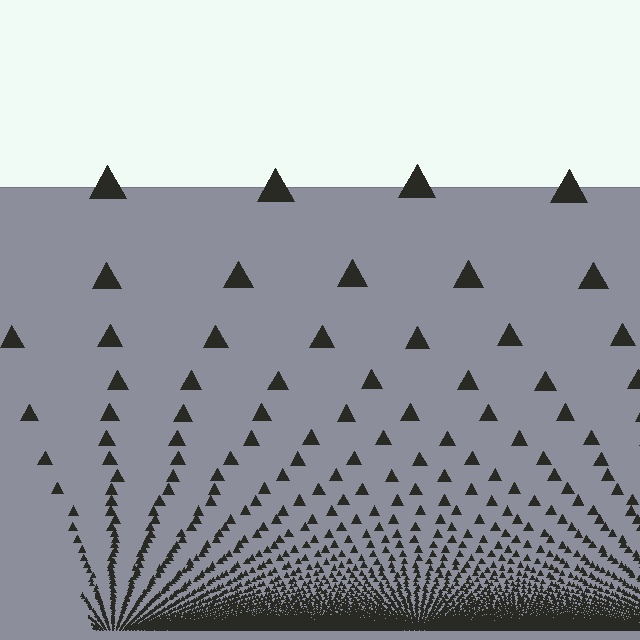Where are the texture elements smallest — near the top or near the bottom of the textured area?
Near the bottom.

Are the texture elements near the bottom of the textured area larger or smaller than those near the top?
Smaller. The gradient is inverted — elements near the bottom are smaller and denser.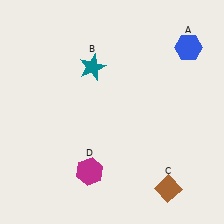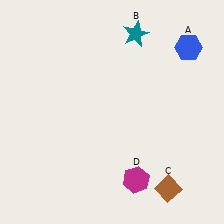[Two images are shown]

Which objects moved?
The objects that moved are: the teal star (B), the magenta hexagon (D).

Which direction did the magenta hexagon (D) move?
The magenta hexagon (D) moved right.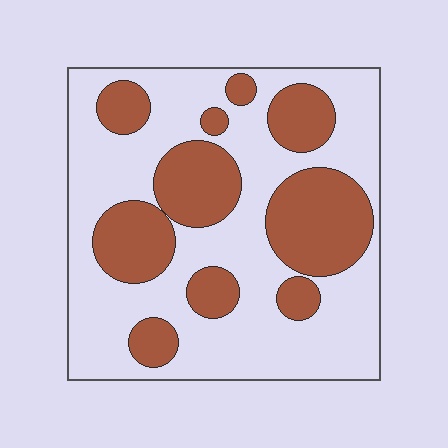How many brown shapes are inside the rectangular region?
10.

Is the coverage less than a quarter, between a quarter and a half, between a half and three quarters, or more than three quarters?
Between a quarter and a half.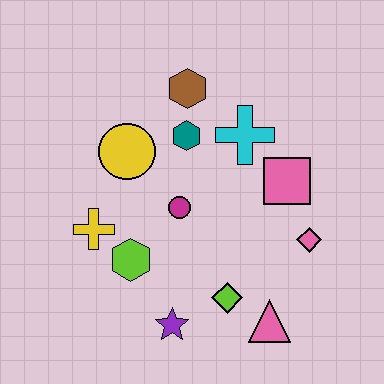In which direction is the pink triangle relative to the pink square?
The pink triangle is below the pink square.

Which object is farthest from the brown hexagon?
The pink triangle is farthest from the brown hexagon.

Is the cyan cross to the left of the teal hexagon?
No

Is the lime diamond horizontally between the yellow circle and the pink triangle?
Yes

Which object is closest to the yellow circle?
The teal hexagon is closest to the yellow circle.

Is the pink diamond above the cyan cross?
No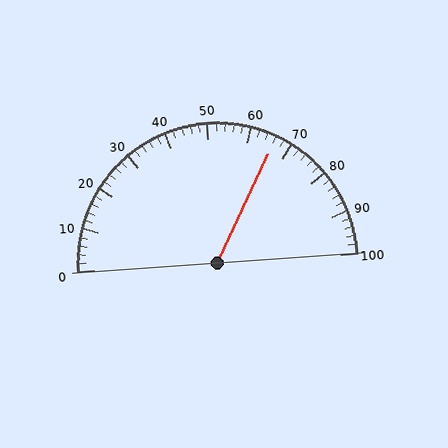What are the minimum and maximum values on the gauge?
The gauge ranges from 0 to 100.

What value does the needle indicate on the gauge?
The needle indicates approximately 66.